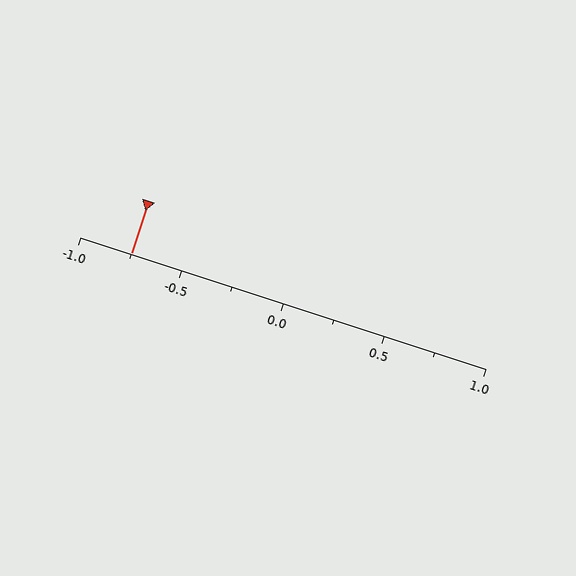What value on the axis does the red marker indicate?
The marker indicates approximately -0.75.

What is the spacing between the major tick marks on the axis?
The major ticks are spaced 0.5 apart.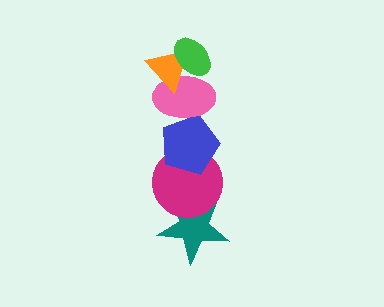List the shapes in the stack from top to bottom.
From top to bottom: the green ellipse, the orange triangle, the pink ellipse, the blue pentagon, the magenta circle, the teal star.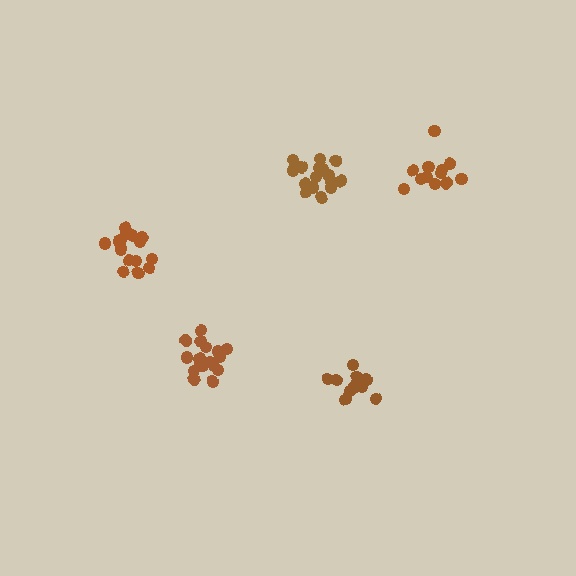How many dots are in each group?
Group 1: 11 dots, Group 2: 17 dots, Group 3: 17 dots, Group 4: 12 dots, Group 5: 16 dots (73 total).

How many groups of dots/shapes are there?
There are 5 groups.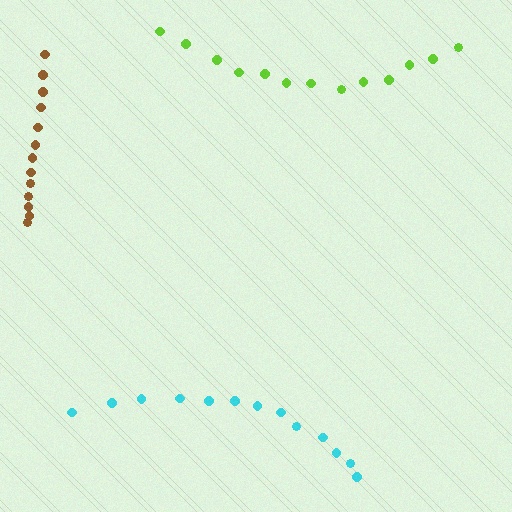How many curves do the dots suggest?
There are 3 distinct paths.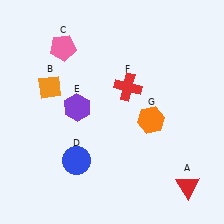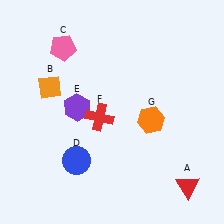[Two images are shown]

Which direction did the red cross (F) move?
The red cross (F) moved down.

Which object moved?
The red cross (F) moved down.